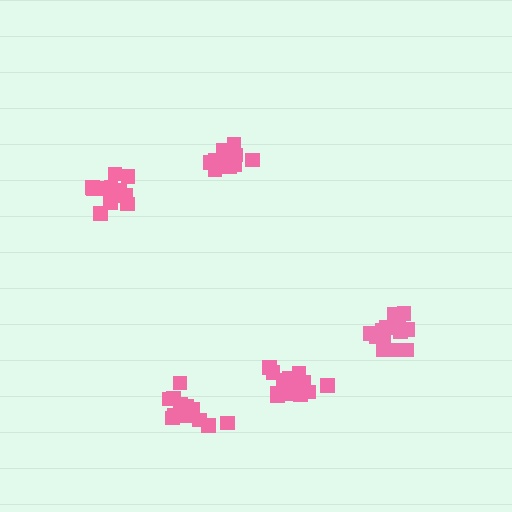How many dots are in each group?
Group 1: 13 dots, Group 2: 11 dots, Group 3: 14 dots, Group 4: 12 dots, Group 5: 14 dots (64 total).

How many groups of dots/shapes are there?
There are 5 groups.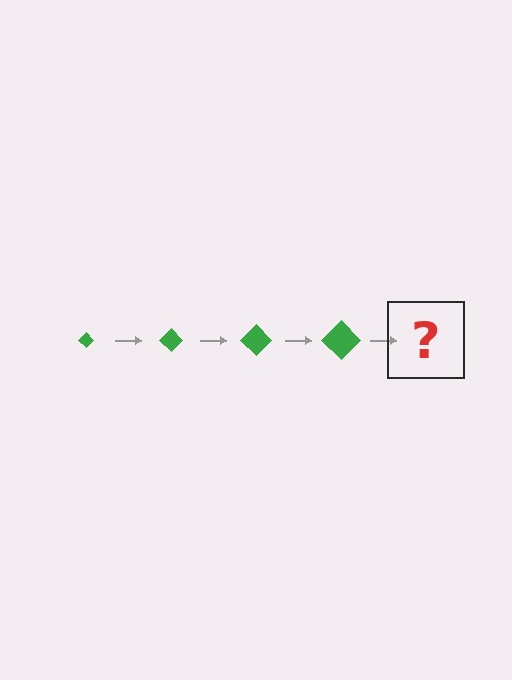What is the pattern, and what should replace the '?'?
The pattern is that the diamond gets progressively larger each step. The '?' should be a green diamond, larger than the previous one.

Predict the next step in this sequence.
The next step is a green diamond, larger than the previous one.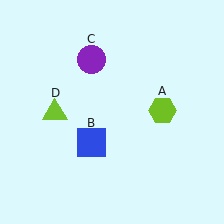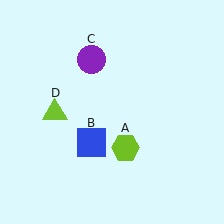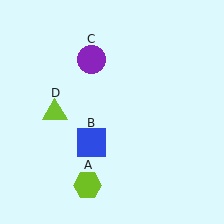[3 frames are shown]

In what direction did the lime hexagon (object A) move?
The lime hexagon (object A) moved down and to the left.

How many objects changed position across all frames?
1 object changed position: lime hexagon (object A).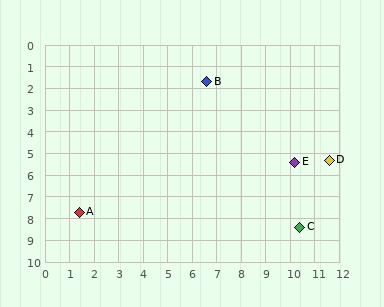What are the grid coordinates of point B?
Point B is at approximately (6.6, 1.7).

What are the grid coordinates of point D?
Point D is at approximately (11.6, 5.3).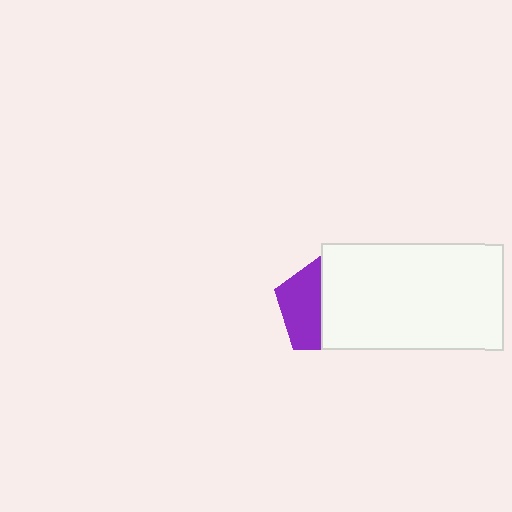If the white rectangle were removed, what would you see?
You would see the complete purple pentagon.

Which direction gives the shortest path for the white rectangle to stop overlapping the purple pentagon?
Moving right gives the shortest separation.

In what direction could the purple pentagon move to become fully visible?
The purple pentagon could move left. That would shift it out from behind the white rectangle entirely.